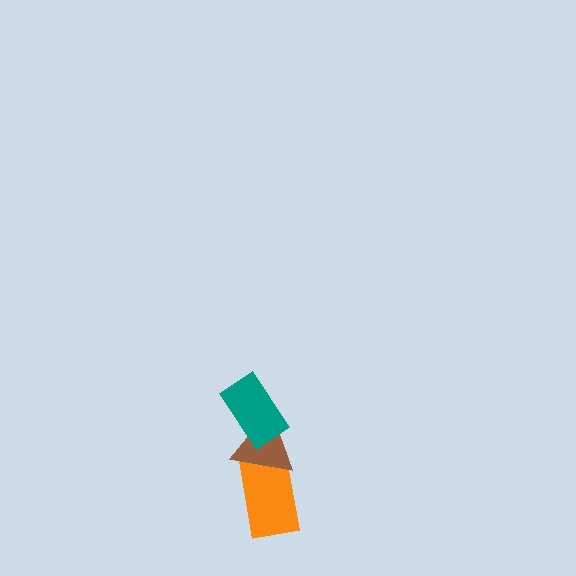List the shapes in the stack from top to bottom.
From top to bottom: the teal rectangle, the brown triangle, the orange rectangle.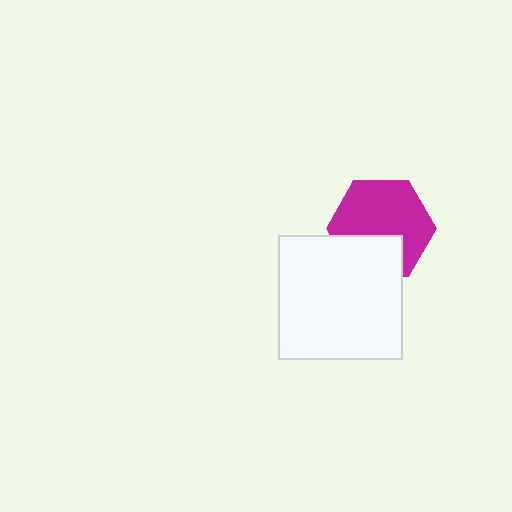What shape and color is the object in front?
The object in front is a white square.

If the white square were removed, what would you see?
You would see the complete magenta hexagon.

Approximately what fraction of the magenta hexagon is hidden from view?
Roughly 32% of the magenta hexagon is hidden behind the white square.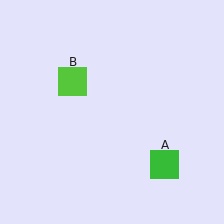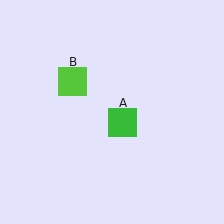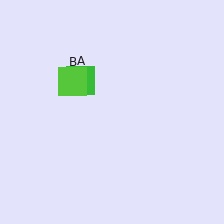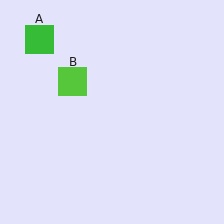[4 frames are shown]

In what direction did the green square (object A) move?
The green square (object A) moved up and to the left.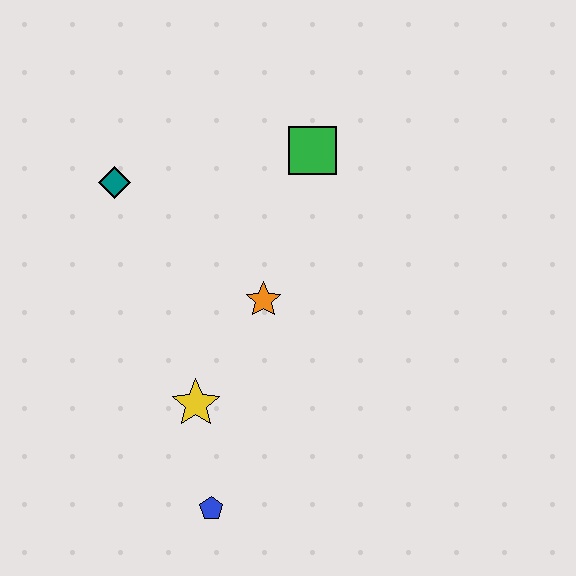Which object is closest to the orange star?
The yellow star is closest to the orange star.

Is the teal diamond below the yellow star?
No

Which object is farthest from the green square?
The blue pentagon is farthest from the green square.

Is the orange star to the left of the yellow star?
No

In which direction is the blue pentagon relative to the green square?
The blue pentagon is below the green square.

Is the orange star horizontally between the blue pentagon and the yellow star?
No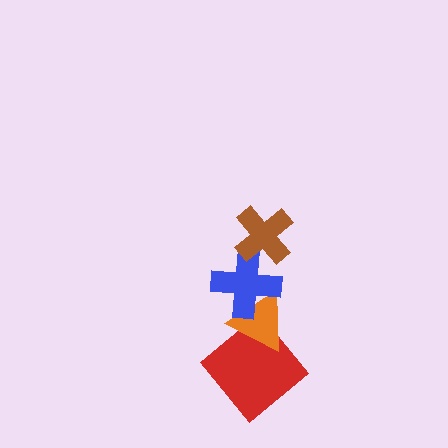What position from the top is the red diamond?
The red diamond is 4th from the top.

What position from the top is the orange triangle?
The orange triangle is 3rd from the top.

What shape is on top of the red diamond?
The orange triangle is on top of the red diamond.